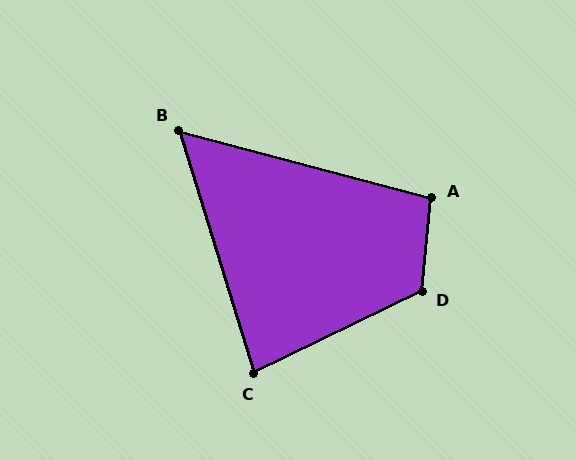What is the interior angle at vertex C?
Approximately 81 degrees (acute).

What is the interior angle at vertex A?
Approximately 99 degrees (obtuse).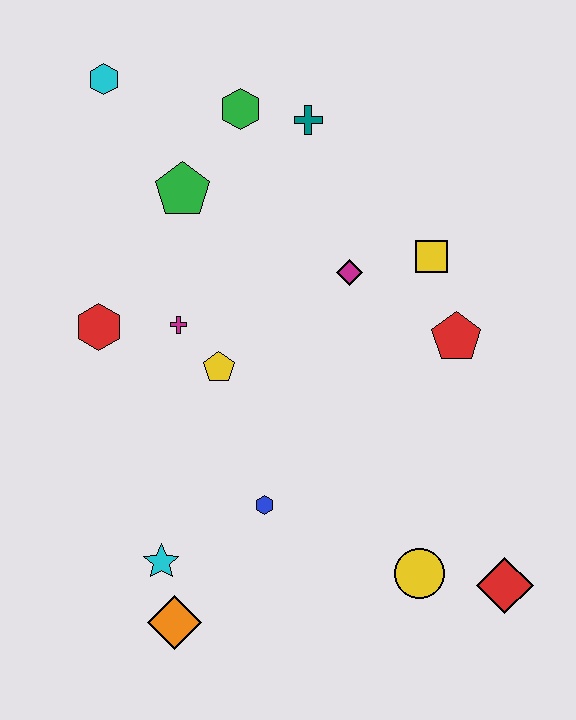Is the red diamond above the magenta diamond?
No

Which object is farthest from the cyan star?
The cyan hexagon is farthest from the cyan star.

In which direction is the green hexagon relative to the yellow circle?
The green hexagon is above the yellow circle.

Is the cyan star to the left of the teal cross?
Yes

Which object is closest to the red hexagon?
The magenta cross is closest to the red hexagon.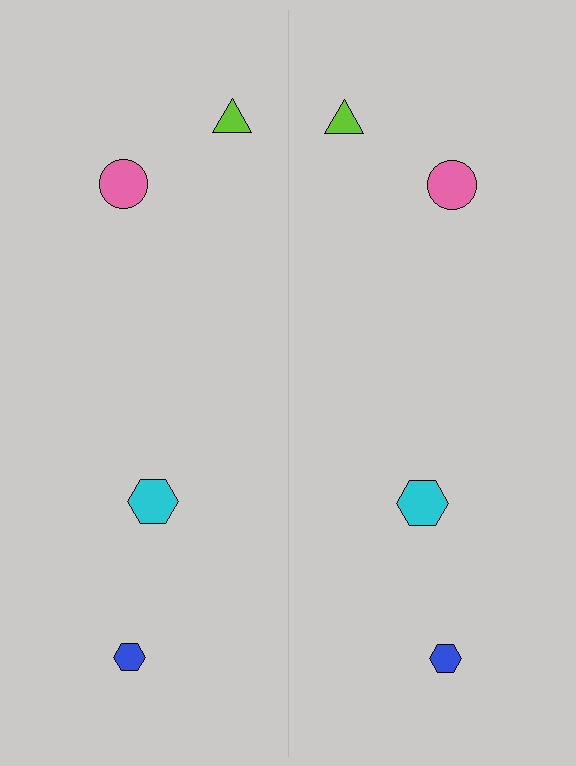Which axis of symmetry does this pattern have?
The pattern has a vertical axis of symmetry running through the center of the image.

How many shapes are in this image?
There are 8 shapes in this image.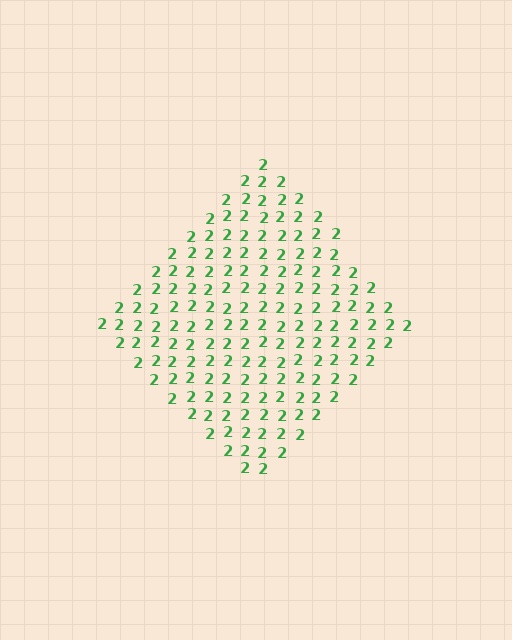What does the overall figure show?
The overall figure shows a diamond.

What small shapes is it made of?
It is made of small digit 2's.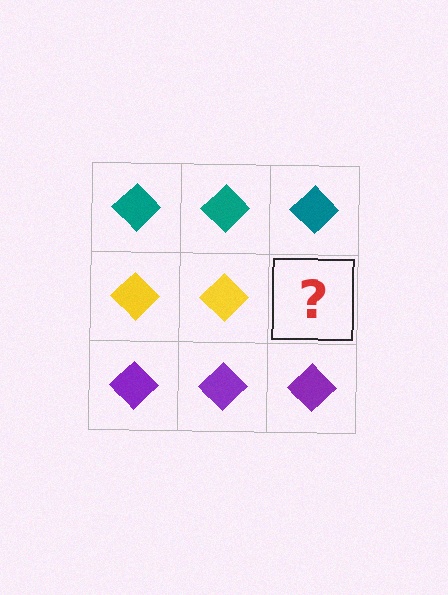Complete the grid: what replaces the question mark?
The question mark should be replaced with a yellow diamond.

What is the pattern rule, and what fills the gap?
The rule is that each row has a consistent color. The gap should be filled with a yellow diamond.